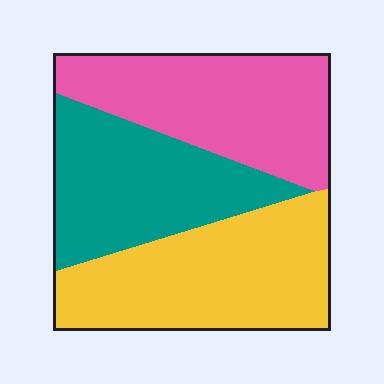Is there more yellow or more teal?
Yellow.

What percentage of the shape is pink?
Pink covers about 35% of the shape.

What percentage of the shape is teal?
Teal covers roughly 30% of the shape.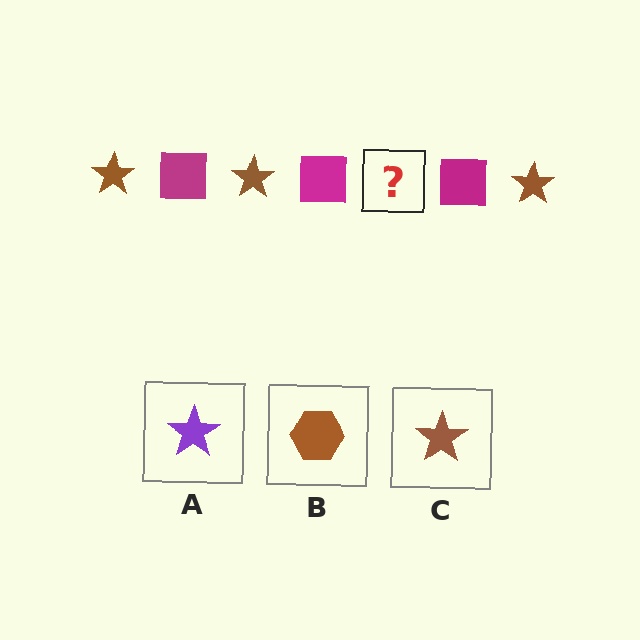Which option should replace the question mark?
Option C.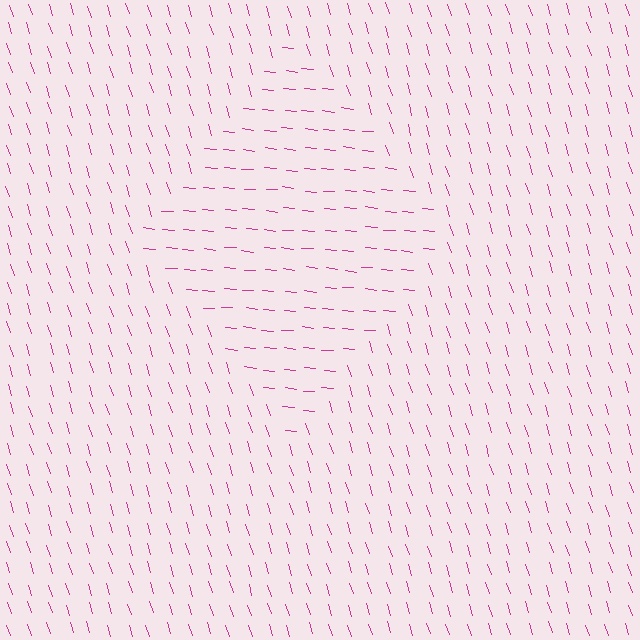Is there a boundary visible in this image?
Yes, there is a texture boundary formed by a change in line orientation.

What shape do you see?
I see a diamond.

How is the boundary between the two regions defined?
The boundary is defined purely by a change in line orientation (approximately 67 degrees difference). All lines are the same color and thickness.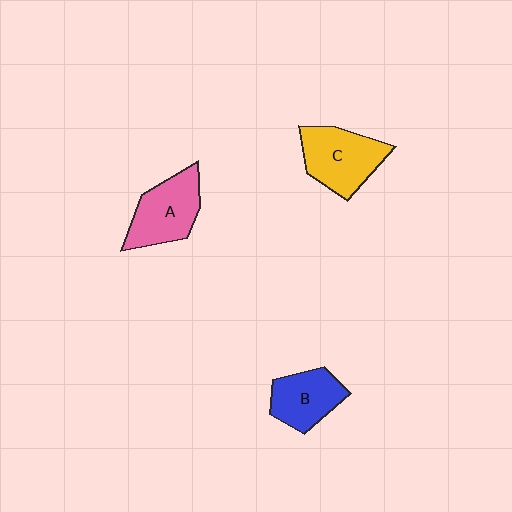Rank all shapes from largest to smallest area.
From largest to smallest: C (yellow), A (pink), B (blue).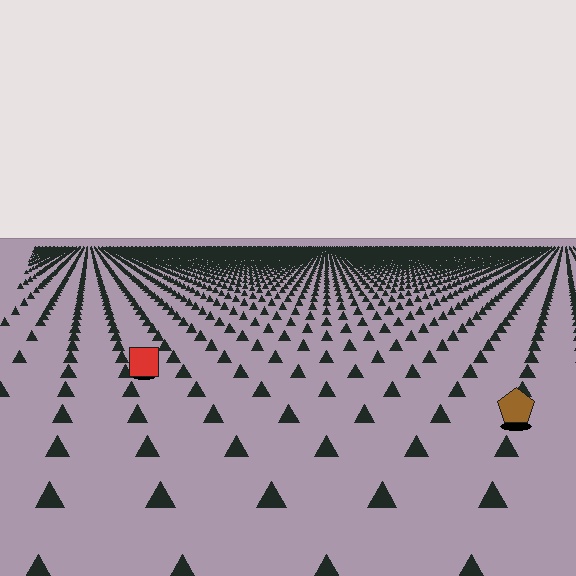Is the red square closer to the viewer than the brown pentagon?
No. The brown pentagon is closer — you can tell from the texture gradient: the ground texture is coarser near it.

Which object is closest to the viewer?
The brown pentagon is closest. The texture marks near it are larger and more spread out.